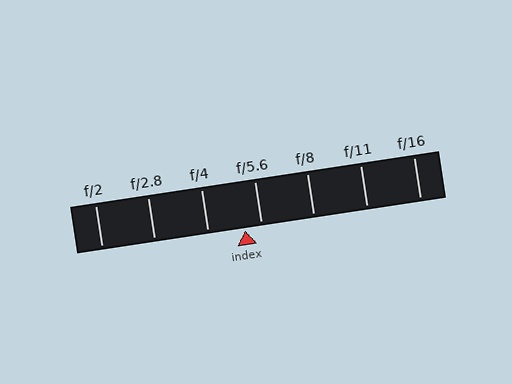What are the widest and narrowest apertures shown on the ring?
The widest aperture shown is f/2 and the narrowest is f/16.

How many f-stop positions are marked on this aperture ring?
There are 7 f-stop positions marked.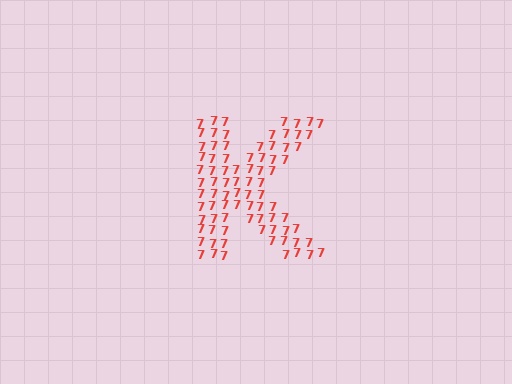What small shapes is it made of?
It is made of small digit 7's.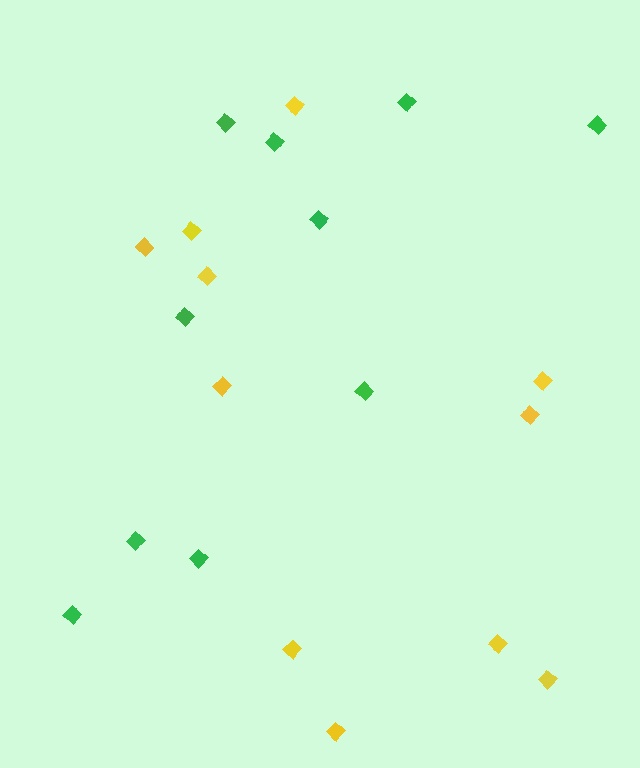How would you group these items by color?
There are 2 groups: one group of green diamonds (10) and one group of yellow diamonds (11).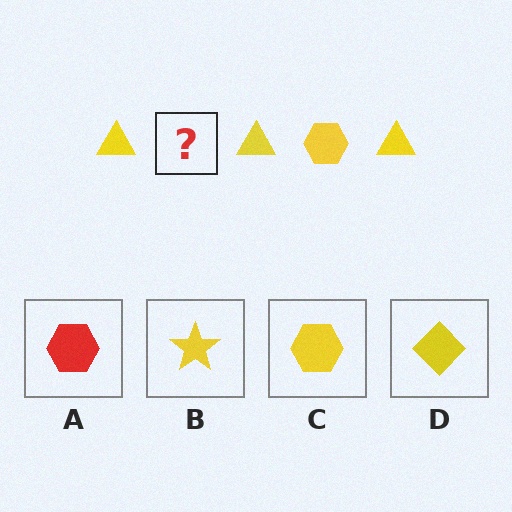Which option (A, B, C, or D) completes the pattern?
C.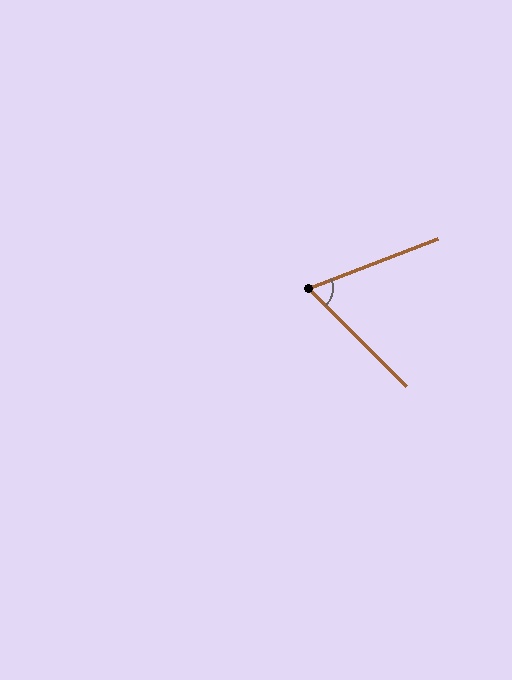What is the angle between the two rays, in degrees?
Approximately 66 degrees.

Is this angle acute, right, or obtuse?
It is acute.